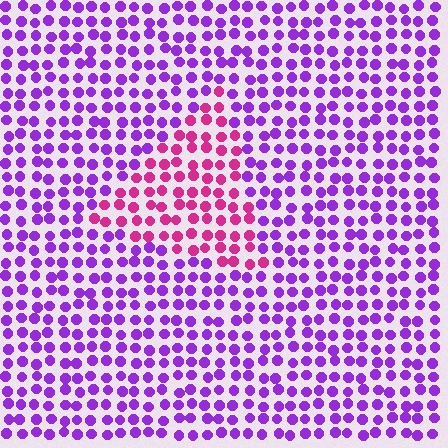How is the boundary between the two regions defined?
The boundary is defined purely by a slight shift in hue (about 48 degrees). Spacing, size, and orientation are identical on both sides.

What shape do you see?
I see a triangle.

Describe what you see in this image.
The image is filled with small purple elements in a uniform arrangement. A triangle-shaped region is visible where the elements are tinted to a slightly different hue, forming a subtle color boundary.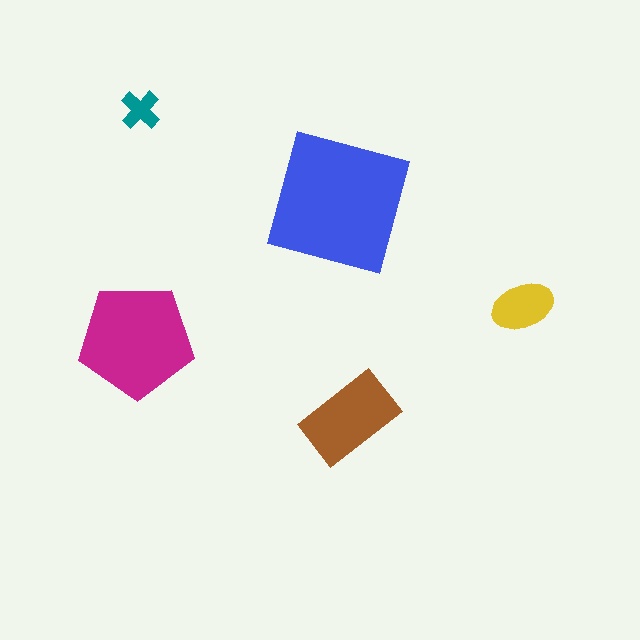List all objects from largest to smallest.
The blue square, the magenta pentagon, the brown rectangle, the yellow ellipse, the teal cross.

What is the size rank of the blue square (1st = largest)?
1st.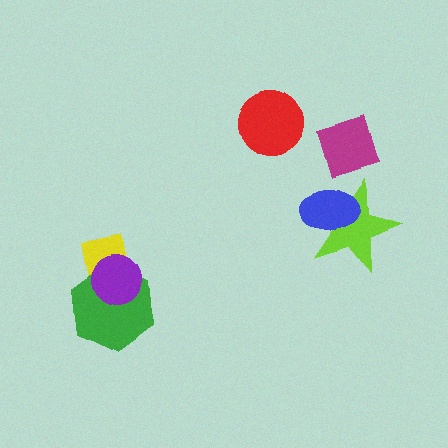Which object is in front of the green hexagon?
The purple circle is in front of the green hexagon.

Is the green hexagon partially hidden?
Yes, it is partially covered by another shape.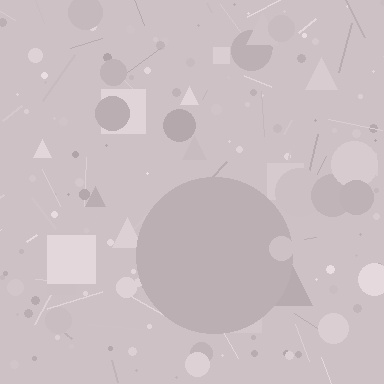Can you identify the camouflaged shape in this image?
The camouflaged shape is a circle.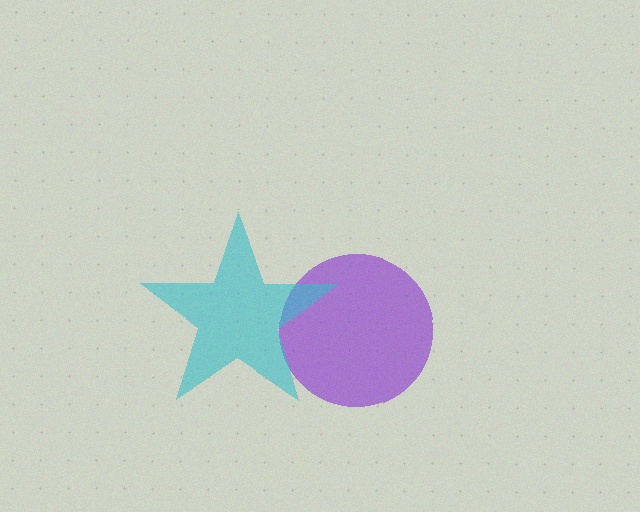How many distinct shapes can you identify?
There are 2 distinct shapes: a purple circle, a cyan star.